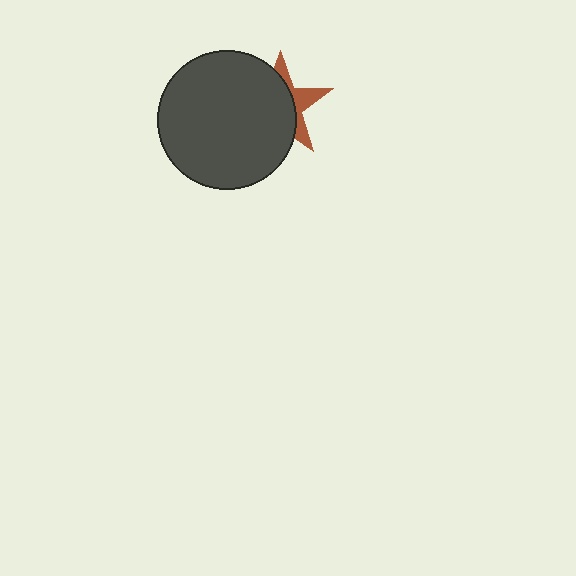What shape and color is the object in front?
The object in front is a dark gray circle.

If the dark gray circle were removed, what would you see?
You would see the complete brown star.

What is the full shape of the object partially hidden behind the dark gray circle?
The partially hidden object is a brown star.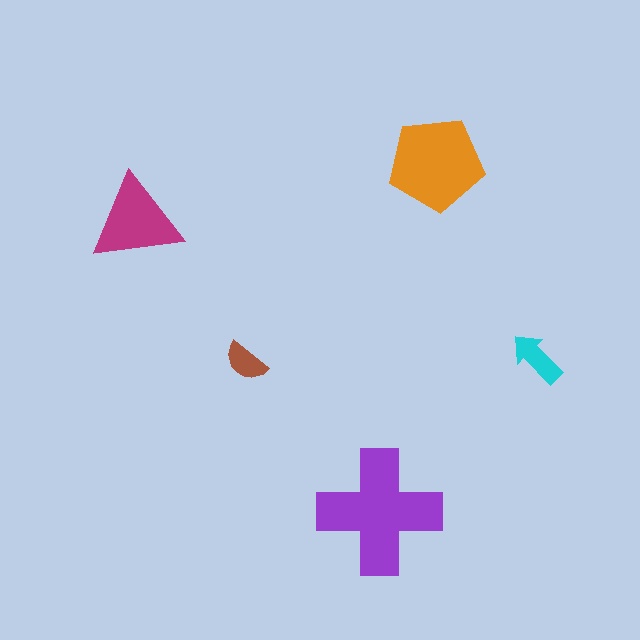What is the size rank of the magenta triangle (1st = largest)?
3rd.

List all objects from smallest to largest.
The brown semicircle, the cyan arrow, the magenta triangle, the orange pentagon, the purple cross.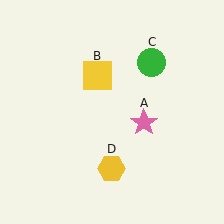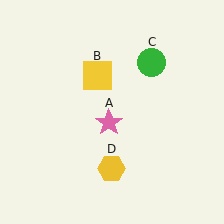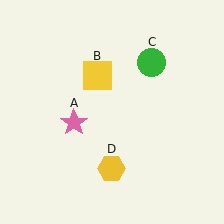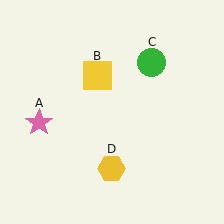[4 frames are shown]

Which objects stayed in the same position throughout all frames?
Yellow square (object B) and green circle (object C) and yellow hexagon (object D) remained stationary.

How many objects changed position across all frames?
1 object changed position: pink star (object A).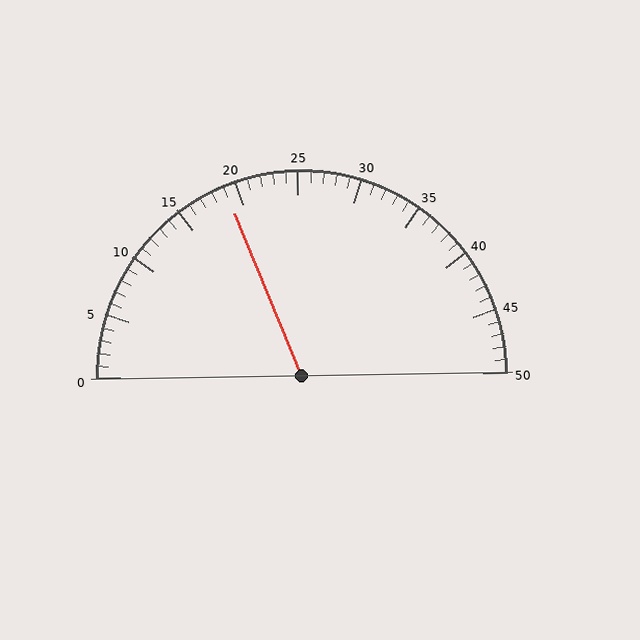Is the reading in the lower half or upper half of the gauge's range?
The reading is in the lower half of the range (0 to 50).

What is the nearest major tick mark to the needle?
The nearest major tick mark is 20.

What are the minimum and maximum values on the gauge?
The gauge ranges from 0 to 50.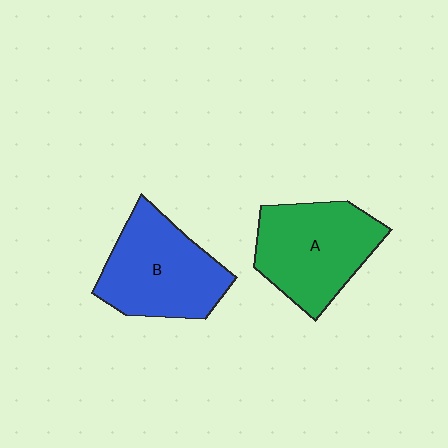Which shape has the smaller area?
Shape A (green).